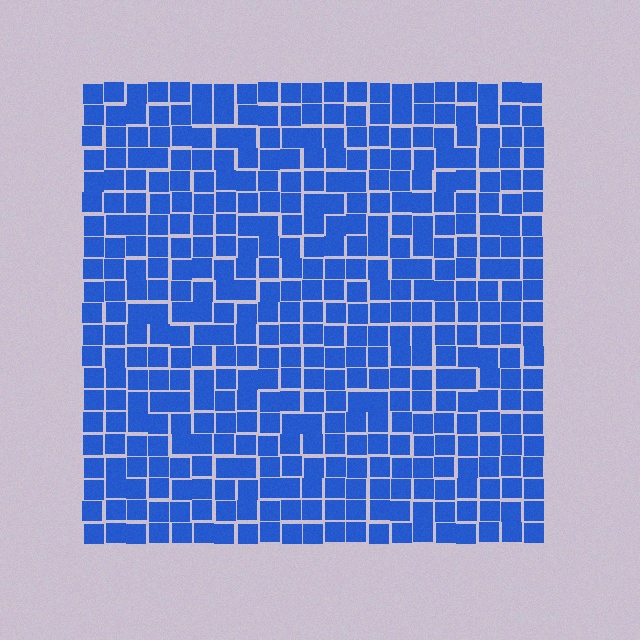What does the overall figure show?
The overall figure shows a square.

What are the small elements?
The small elements are squares.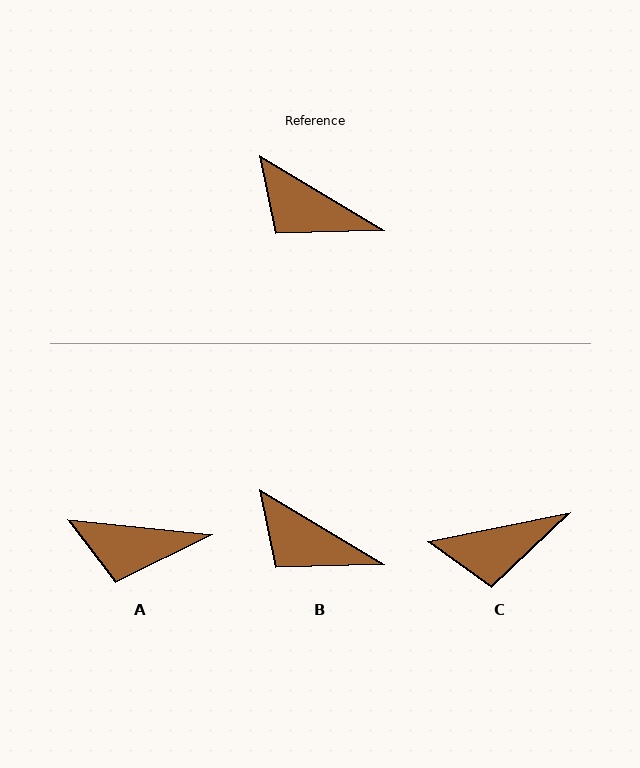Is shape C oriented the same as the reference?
No, it is off by about 42 degrees.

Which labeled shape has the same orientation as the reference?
B.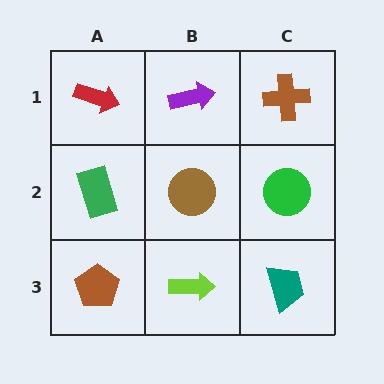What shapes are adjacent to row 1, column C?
A green circle (row 2, column C), a purple arrow (row 1, column B).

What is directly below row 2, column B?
A lime arrow.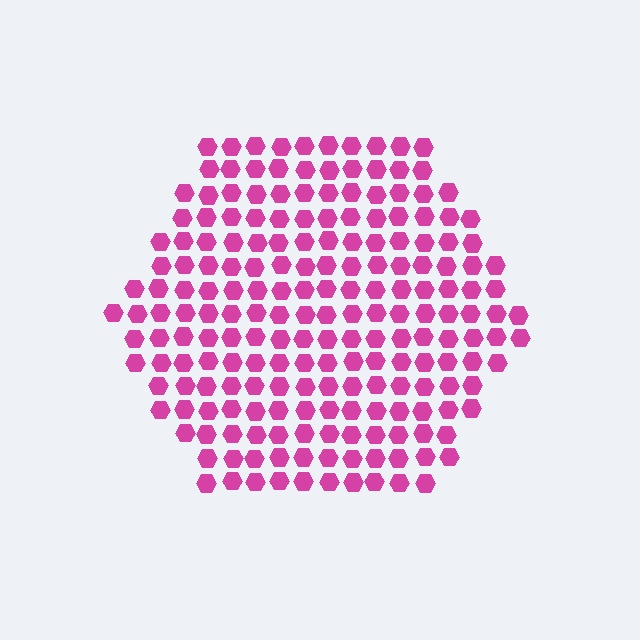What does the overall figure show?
The overall figure shows a hexagon.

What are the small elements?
The small elements are hexagons.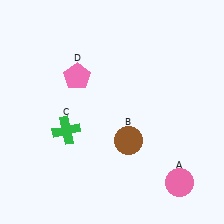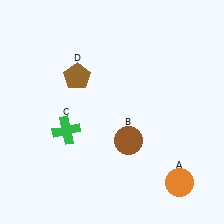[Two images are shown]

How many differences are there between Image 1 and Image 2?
There are 2 differences between the two images.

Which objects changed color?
A changed from pink to orange. D changed from pink to brown.